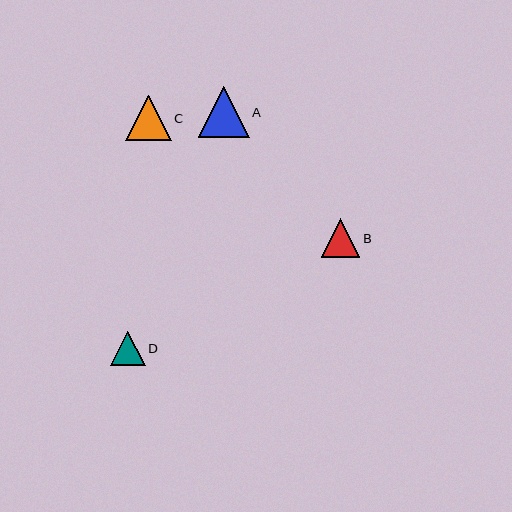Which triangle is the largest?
Triangle A is the largest with a size of approximately 51 pixels.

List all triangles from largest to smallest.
From largest to smallest: A, C, B, D.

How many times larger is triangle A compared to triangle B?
Triangle A is approximately 1.3 times the size of triangle B.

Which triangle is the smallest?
Triangle D is the smallest with a size of approximately 35 pixels.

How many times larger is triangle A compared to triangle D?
Triangle A is approximately 1.5 times the size of triangle D.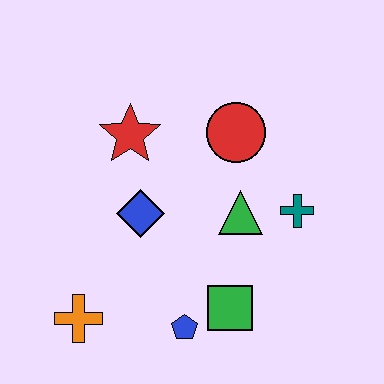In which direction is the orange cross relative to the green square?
The orange cross is to the left of the green square.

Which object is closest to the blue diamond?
The red star is closest to the blue diamond.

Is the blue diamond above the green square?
Yes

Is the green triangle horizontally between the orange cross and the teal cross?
Yes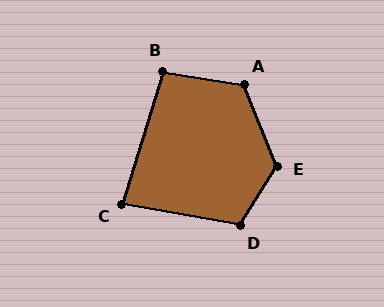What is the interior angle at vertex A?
Approximately 121 degrees (obtuse).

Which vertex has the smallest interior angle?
C, at approximately 83 degrees.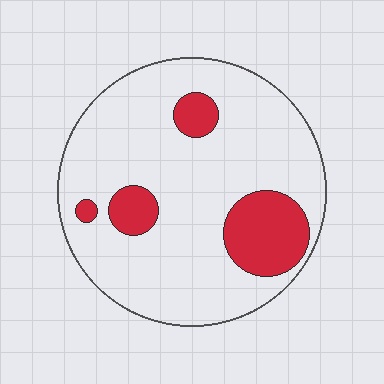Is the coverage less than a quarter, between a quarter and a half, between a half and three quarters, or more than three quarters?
Less than a quarter.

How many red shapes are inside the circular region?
4.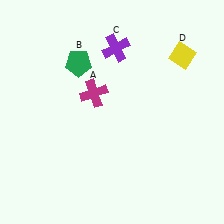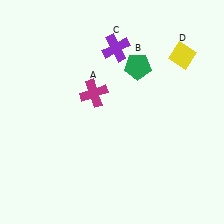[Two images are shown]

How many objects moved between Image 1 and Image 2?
1 object moved between the two images.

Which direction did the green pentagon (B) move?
The green pentagon (B) moved right.